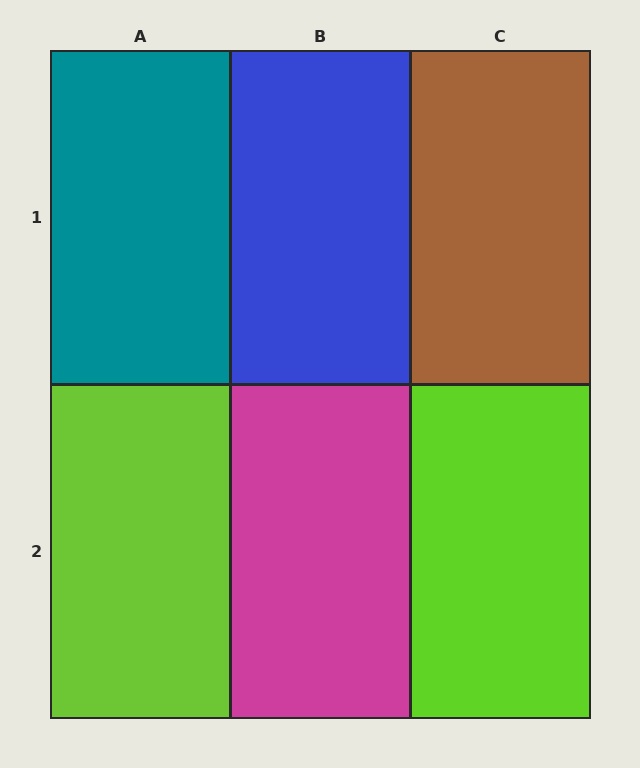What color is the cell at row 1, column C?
Brown.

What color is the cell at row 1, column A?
Teal.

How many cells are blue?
1 cell is blue.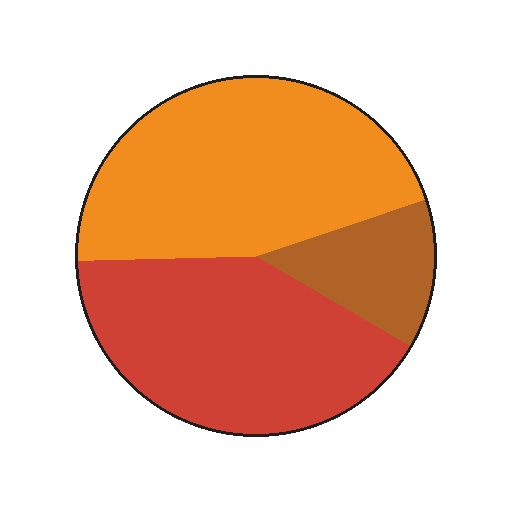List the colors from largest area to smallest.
From largest to smallest: orange, red, brown.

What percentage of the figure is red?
Red covers roughly 40% of the figure.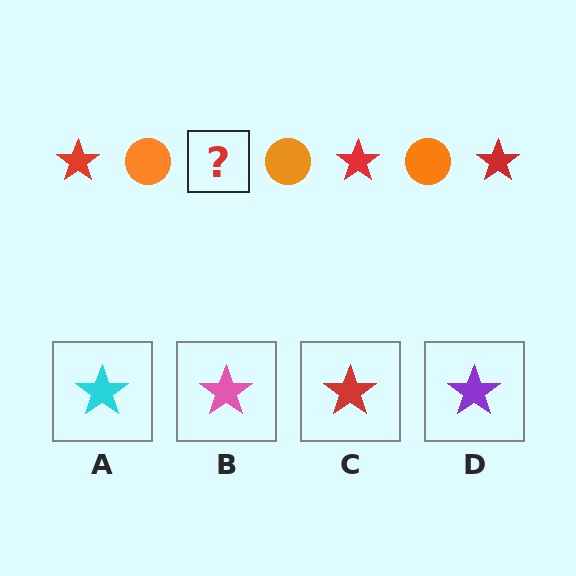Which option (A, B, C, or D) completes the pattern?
C.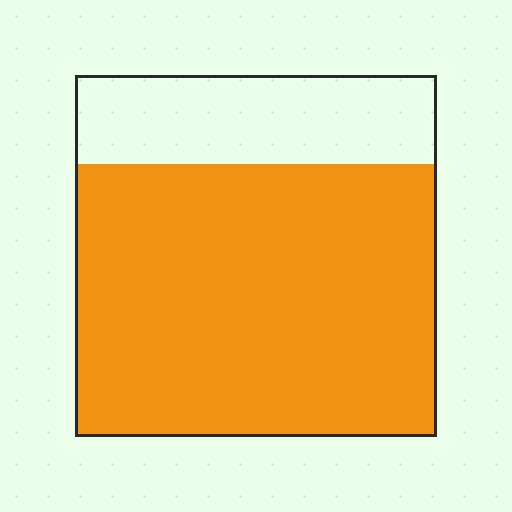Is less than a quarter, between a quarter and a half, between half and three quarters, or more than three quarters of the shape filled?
More than three quarters.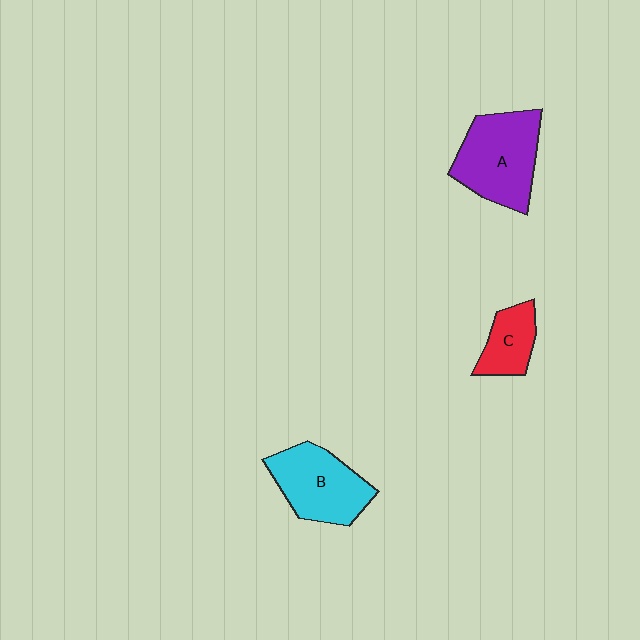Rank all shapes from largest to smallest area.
From largest to smallest: A (purple), B (cyan), C (red).